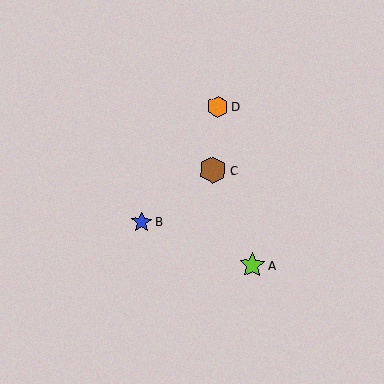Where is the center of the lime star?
The center of the lime star is at (252, 265).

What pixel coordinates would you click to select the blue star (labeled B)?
Click at (142, 222) to select the blue star B.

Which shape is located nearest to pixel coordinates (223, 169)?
The brown hexagon (labeled C) at (213, 170) is nearest to that location.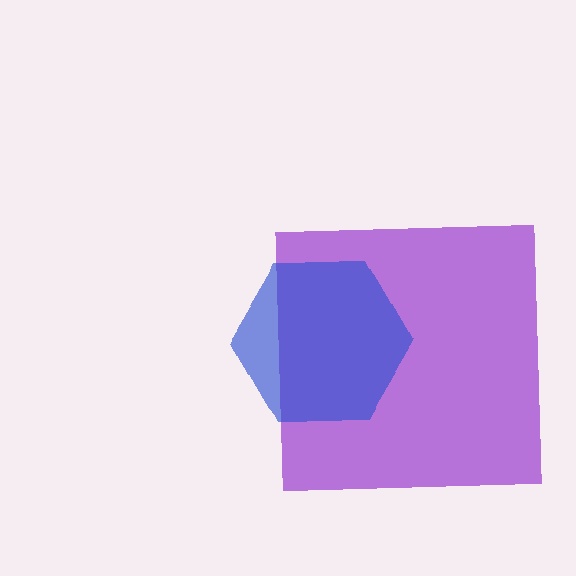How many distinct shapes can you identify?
There are 2 distinct shapes: a purple square, a blue hexagon.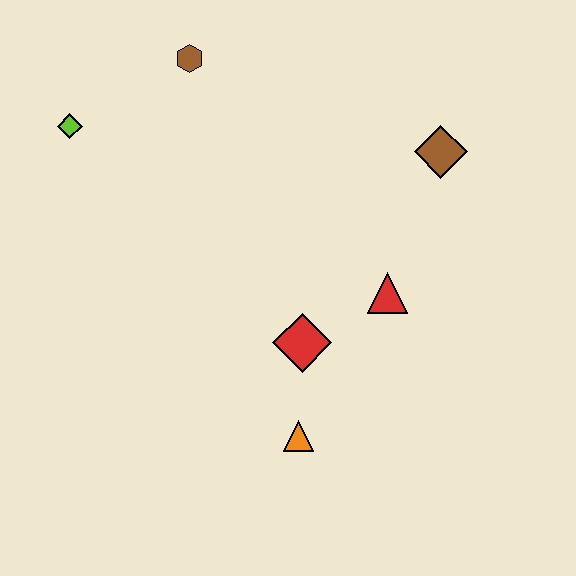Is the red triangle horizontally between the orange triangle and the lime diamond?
No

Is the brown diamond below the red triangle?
No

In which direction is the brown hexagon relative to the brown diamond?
The brown hexagon is to the left of the brown diamond.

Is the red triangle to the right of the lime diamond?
Yes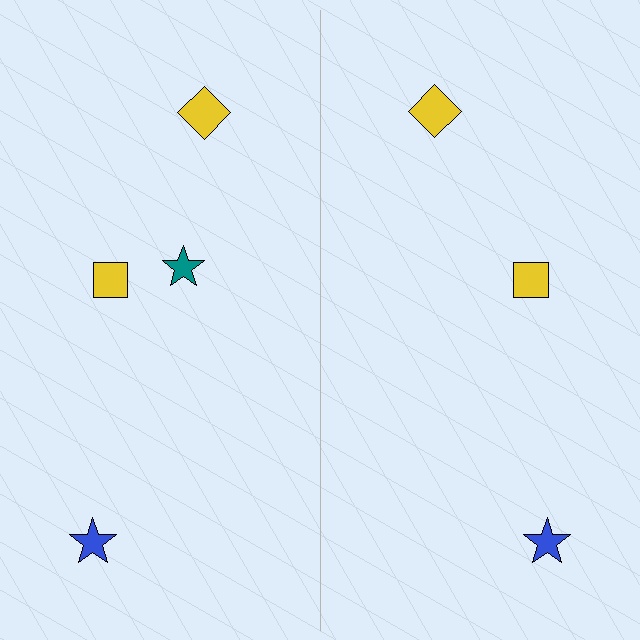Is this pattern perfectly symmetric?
No, the pattern is not perfectly symmetric. A teal star is missing from the right side.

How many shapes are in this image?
There are 7 shapes in this image.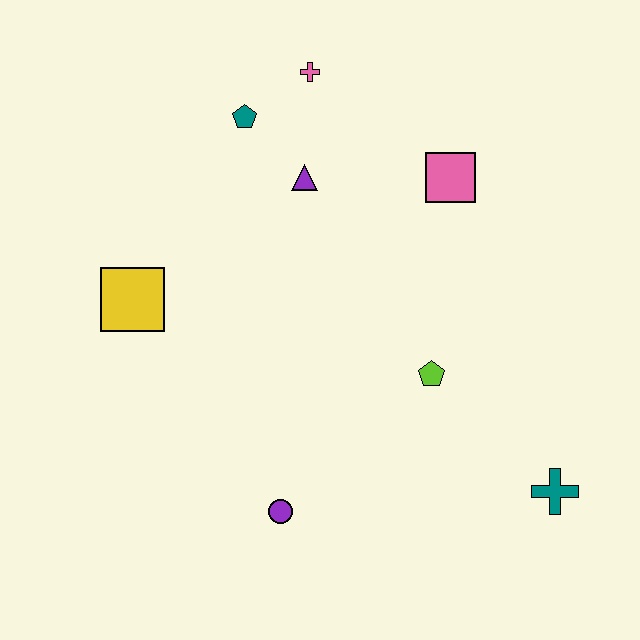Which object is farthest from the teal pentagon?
The teal cross is farthest from the teal pentagon.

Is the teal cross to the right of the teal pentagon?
Yes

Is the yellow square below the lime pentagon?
No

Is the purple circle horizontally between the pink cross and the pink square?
No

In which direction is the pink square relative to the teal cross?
The pink square is above the teal cross.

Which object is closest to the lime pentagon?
The teal cross is closest to the lime pentagon.